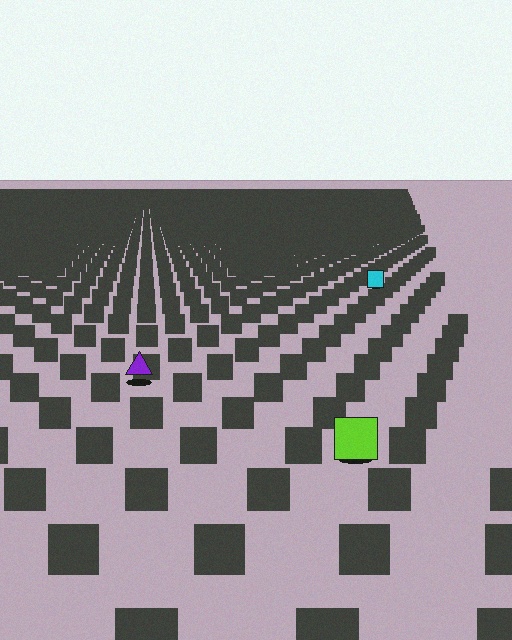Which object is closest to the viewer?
The lime square is closest. The texture marks near it are larger and more spread out.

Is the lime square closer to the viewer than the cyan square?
Yes. The lime square is closer — you can tell from the texture gradient: the ground texture is coarser near it.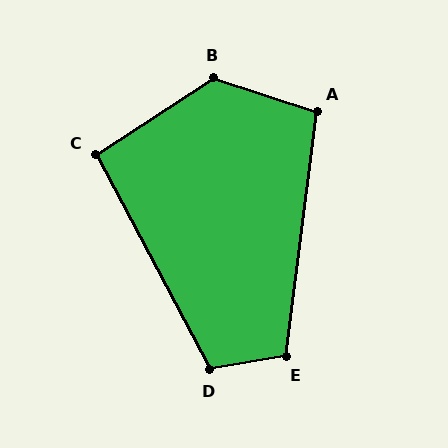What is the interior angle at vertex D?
Approximately 108 degrees (obtuse).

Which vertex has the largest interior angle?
B, at approximately 129 degrees.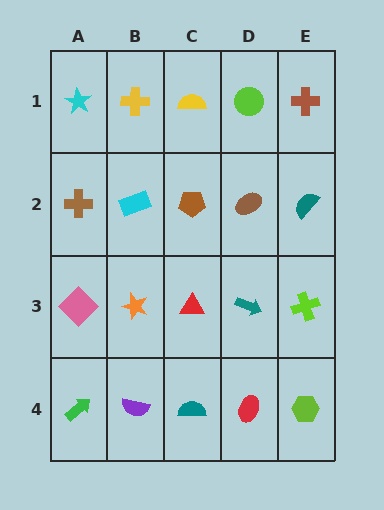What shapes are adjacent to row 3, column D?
A brown ellipse (row 2, column D), a red ellipse (row 4, column D), a red triangle (row 3, column C), a lime cross (row 3, column E).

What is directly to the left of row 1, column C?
A yellow cross.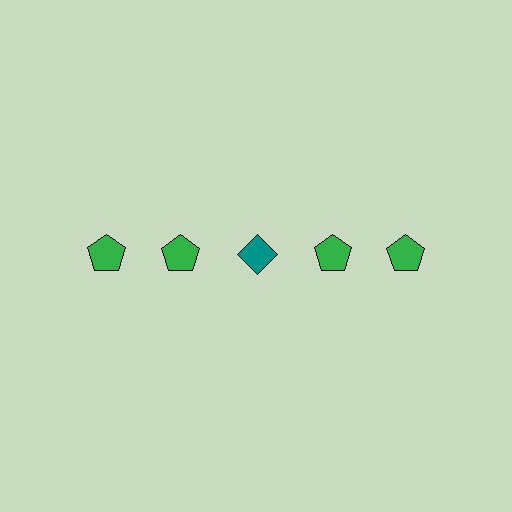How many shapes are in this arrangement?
There are 5 shapes arranged in a grid pattern.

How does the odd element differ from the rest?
It differs in both color (teal instead of green) and shape (diamond instead of pentagon).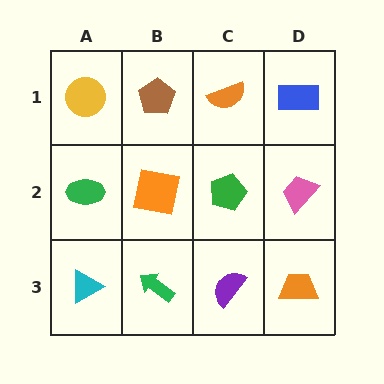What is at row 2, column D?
A pink trapezoid.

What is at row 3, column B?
A green arrow.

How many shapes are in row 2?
4 shapes.